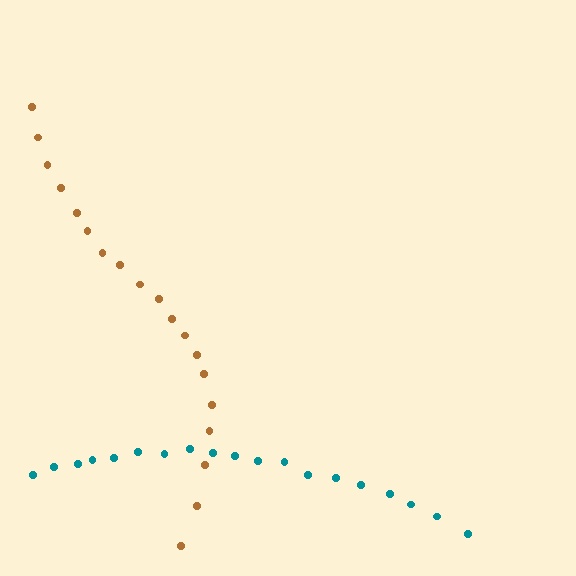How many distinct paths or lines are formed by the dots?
There are 2 distinct paths.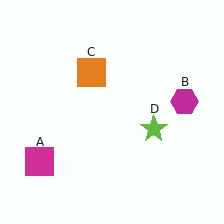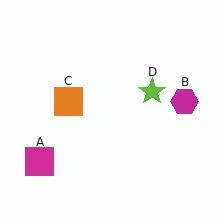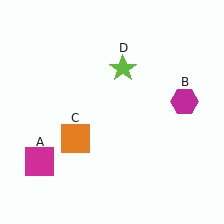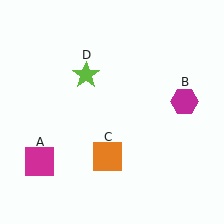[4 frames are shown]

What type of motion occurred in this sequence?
The orange square (object C), lime star (object D) rotated counterclockwise around the center of the scene.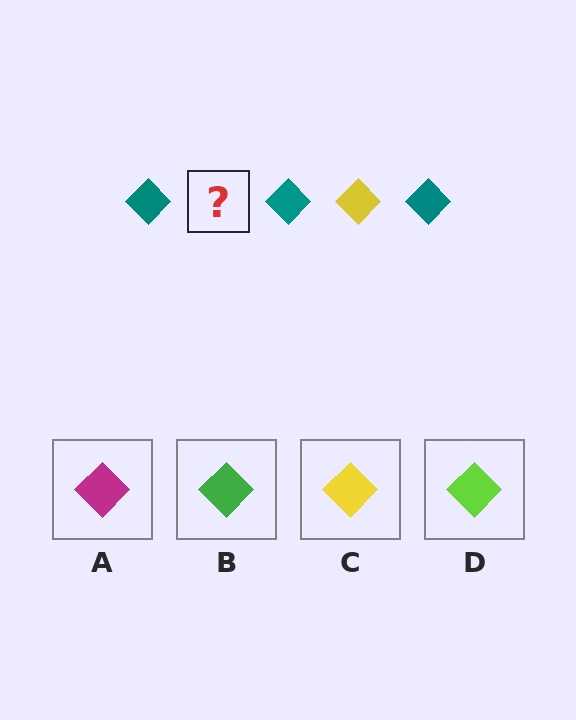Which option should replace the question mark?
Option C.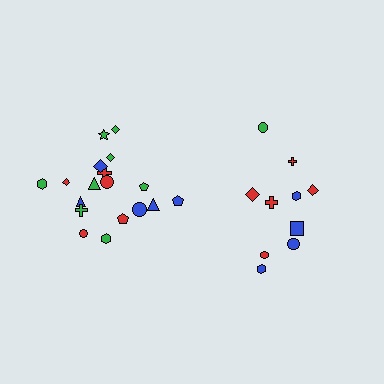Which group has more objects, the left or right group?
The left group.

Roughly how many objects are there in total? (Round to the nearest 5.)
Roughly 30 objects in total.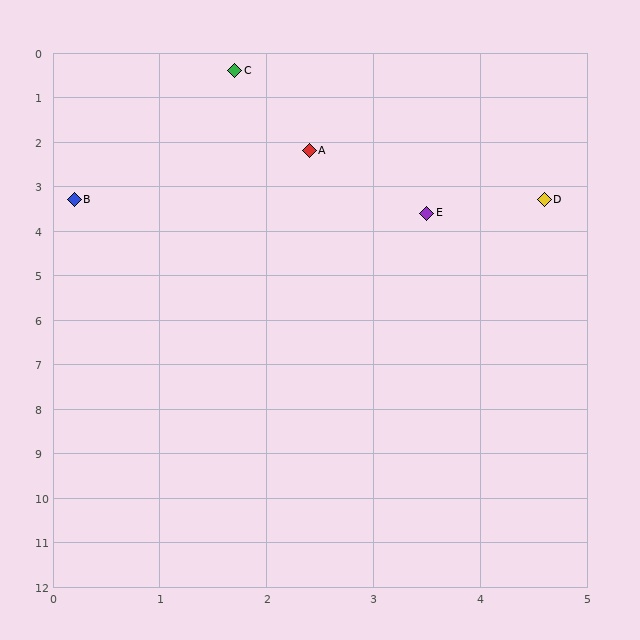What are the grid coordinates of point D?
Point D is at approximately (4.6, 3.3).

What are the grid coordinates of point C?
Point C is at approximately (1.7, 0.4).